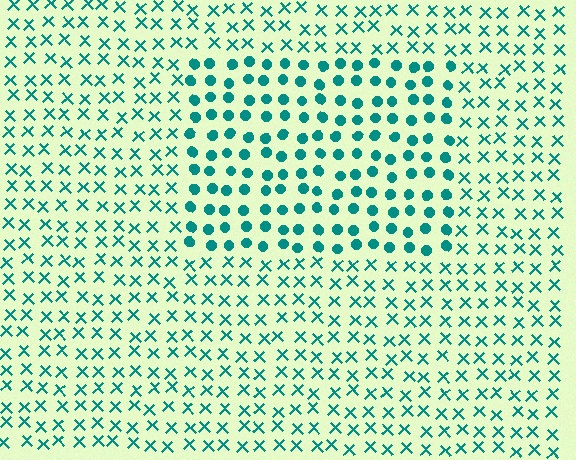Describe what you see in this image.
The image is filled with small teal elements arranged in a uniform grid. A rectangle-shaped region contains circles, while the surrounding area contains X marks. The boundary is defined purely by the change in element shape.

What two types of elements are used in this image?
The image uses circles inside the rectangle region and X marks outside it.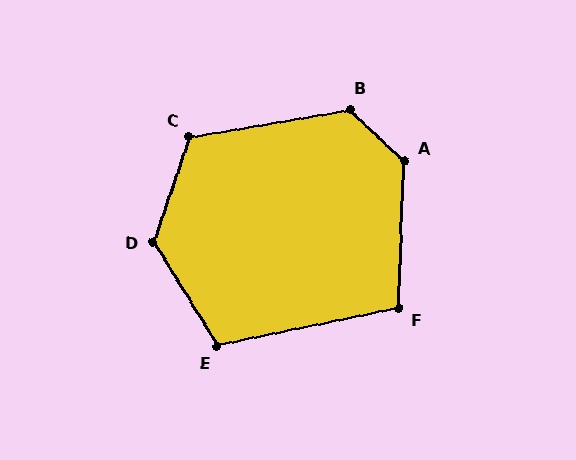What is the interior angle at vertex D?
Approximately 129 degrees (obtuse).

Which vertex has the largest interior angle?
A, at approximately 131 degrees.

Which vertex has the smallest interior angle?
F, at approximately 104 degrees.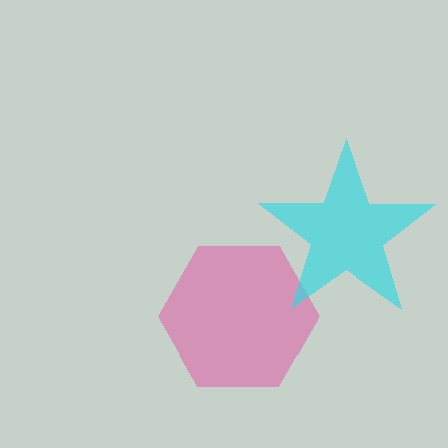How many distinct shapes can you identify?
There are 2 distinct shapes: a pink hexagon, a cyan star.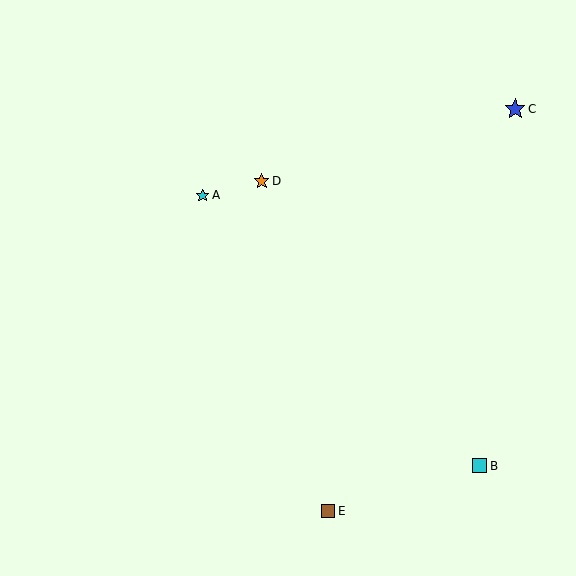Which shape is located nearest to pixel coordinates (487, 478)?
The cyan square (labeled B) at (480, 466) is nearest to that location.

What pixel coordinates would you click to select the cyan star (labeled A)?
Click at (203, 195) to select the cyan star A.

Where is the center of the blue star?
The center of the blue star is at (515, 109).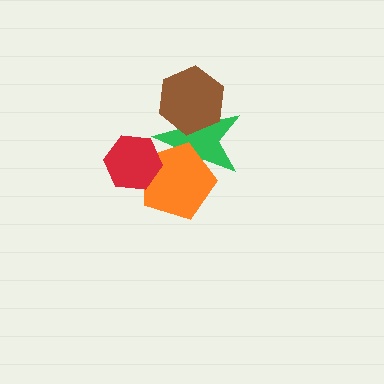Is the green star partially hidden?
Yes, it is partially covered by another shape.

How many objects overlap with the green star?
3 objects overlap with the green star.